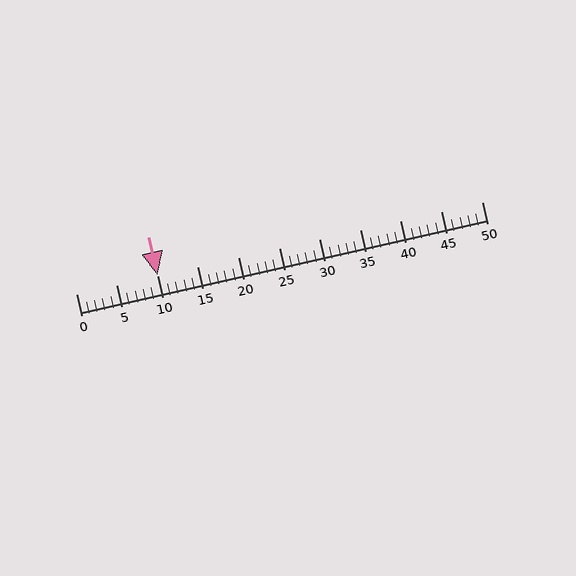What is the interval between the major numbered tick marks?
The major tick marks are spaced 5 units apart.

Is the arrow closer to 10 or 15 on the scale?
The arrow is closer to 10.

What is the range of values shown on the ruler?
The ruler shows values from 0 to 50.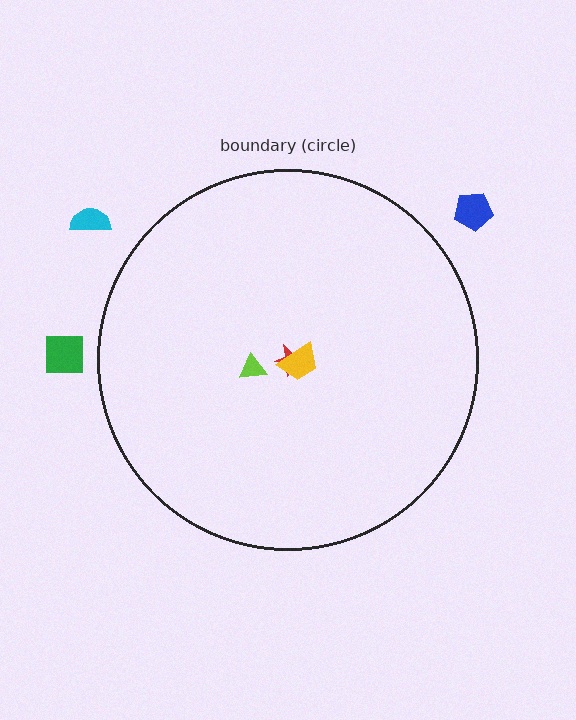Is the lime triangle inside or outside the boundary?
Inside.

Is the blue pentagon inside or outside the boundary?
Outside.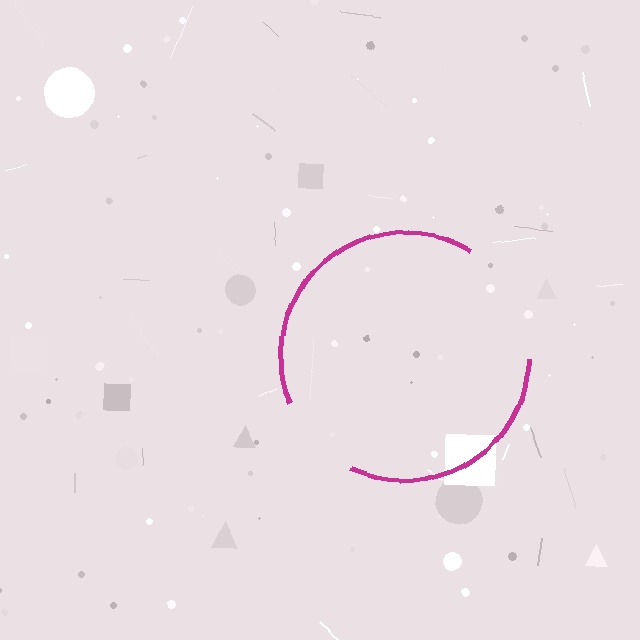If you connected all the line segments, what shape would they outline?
They would outline a circle.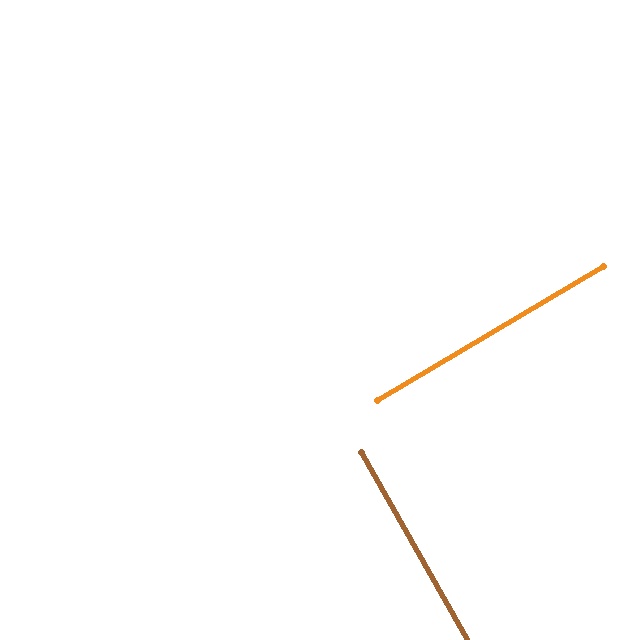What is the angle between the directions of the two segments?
Approximately 89 degrees.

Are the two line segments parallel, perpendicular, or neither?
Perpendicular — they meet at approximately 89°.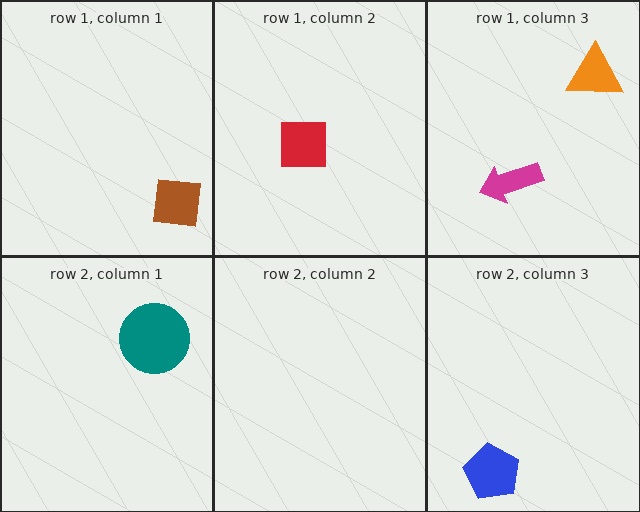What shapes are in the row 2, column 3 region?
The blue pentagon.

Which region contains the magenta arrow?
The row 1, column 3 region.